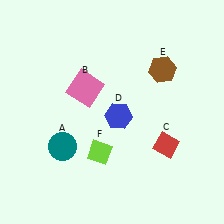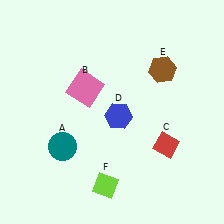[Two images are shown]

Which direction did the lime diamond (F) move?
The lime diamond (F) moved down.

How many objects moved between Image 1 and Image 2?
1 object moved between the two images.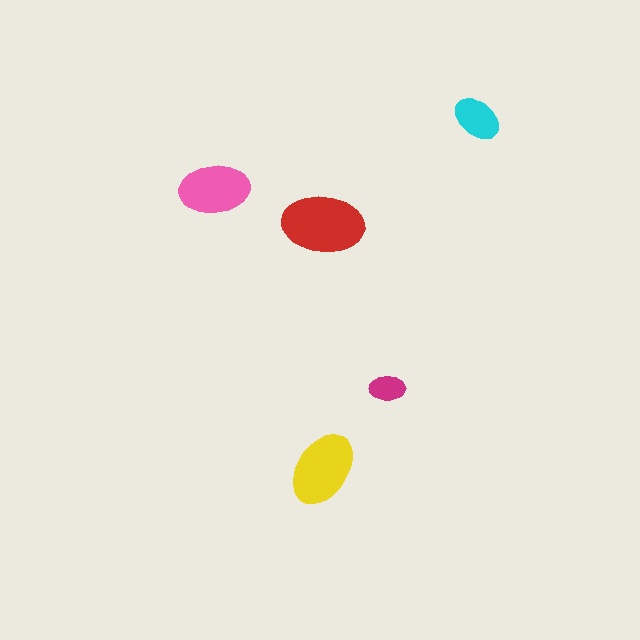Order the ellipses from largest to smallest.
the red one, the yellow one, the pink one, the cyan one, the magenta one.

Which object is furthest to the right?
The cyan ellipse is rightmost.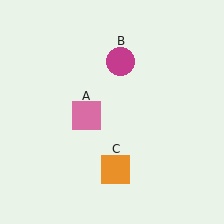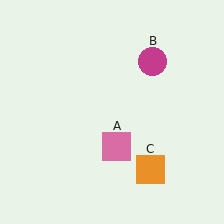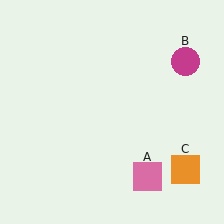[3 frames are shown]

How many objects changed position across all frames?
3 objects changed position: pink square (object A), magenta circle (object B), orange square (object C).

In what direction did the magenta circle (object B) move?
The magenta circle (object B) moved right.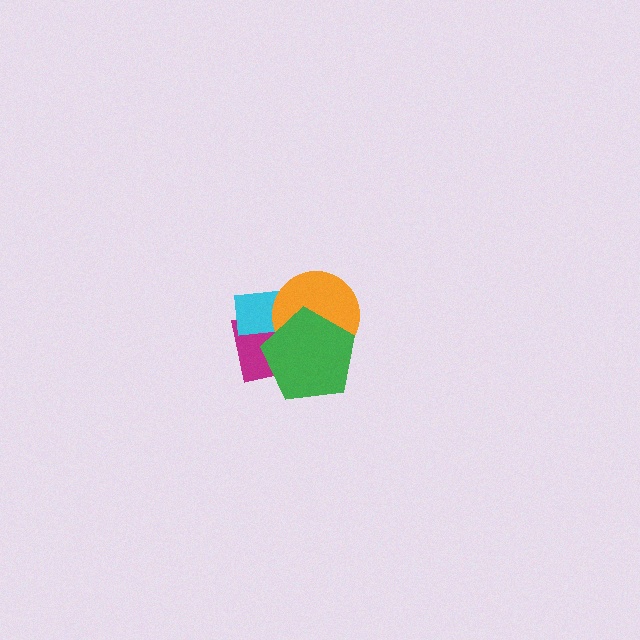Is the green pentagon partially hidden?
No, no other shape covers it.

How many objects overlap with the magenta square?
3 objects overlap with the magenta square.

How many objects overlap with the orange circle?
3 objects overlap with the orange circle.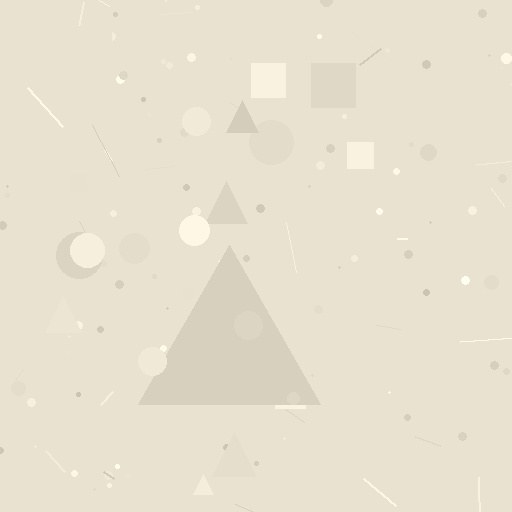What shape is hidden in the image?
A triangle is hidden in the image.